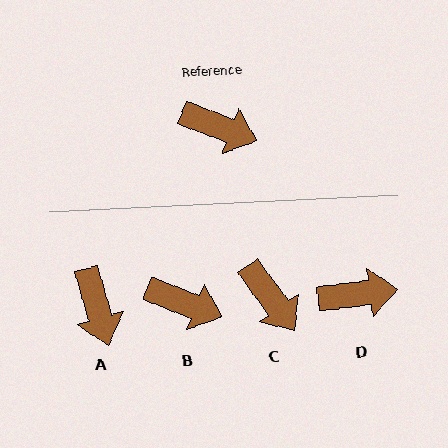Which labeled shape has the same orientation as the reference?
B.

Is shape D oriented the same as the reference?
No, it is off by about 28 degrees.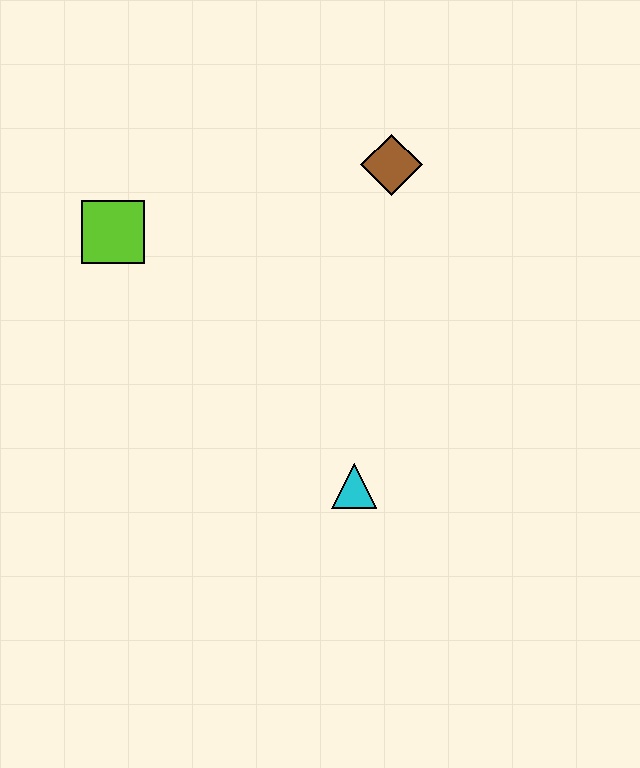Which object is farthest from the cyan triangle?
The lime square is farthest from the cyan triangle.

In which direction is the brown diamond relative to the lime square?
The brown diamond is to the right of the lime square.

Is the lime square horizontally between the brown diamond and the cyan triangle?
No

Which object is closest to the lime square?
The brown diamond is closest to the lime square.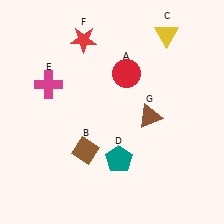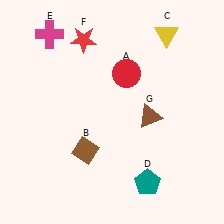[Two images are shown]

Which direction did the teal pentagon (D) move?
The teal pentagon (D) moved right.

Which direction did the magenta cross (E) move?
The magenta cross (E) moved up.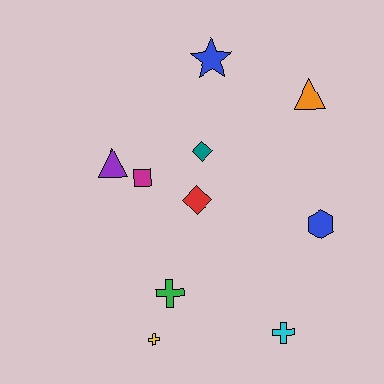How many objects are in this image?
There are 10 objects.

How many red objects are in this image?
There is 1 red object.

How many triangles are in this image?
There are 2 triangles.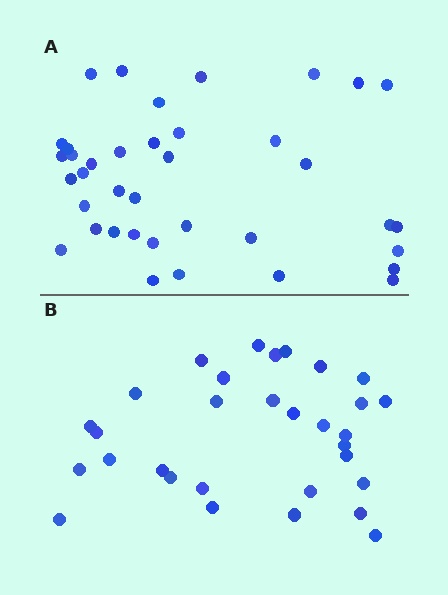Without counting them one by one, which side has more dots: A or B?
Region A (the top region) has more dots.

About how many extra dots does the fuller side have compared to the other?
Region A has roughly 8 or so more dots than region B.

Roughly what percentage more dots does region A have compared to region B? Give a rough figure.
About 25% more.